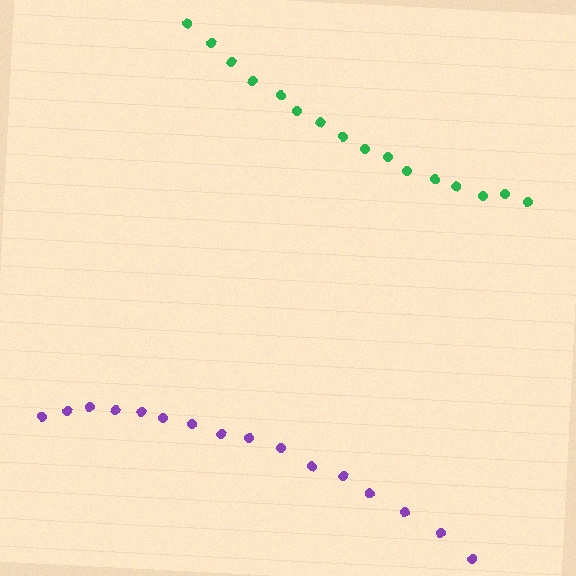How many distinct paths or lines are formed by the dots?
There are 2 distinct paths.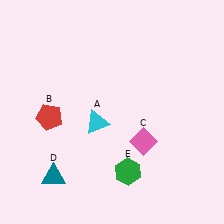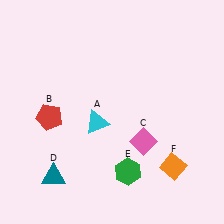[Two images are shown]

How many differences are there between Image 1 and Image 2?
There is 1 difference between the two images.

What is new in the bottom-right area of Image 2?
An orange diamond (F) was added in the bottom-right area of Image 2.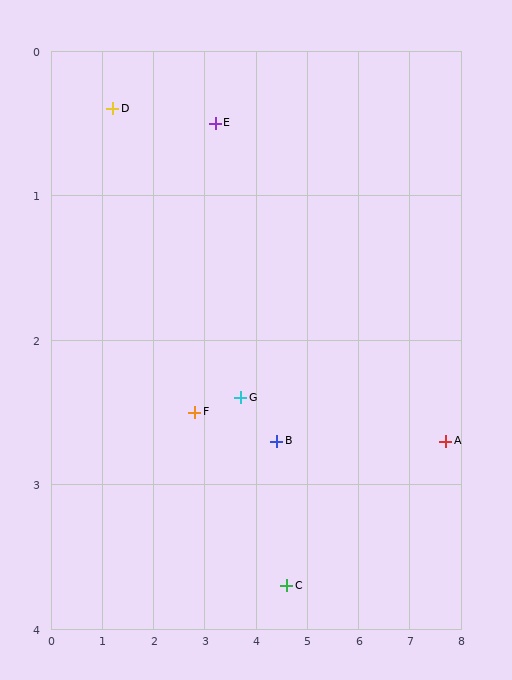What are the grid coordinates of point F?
Point F is at approximately (2.8, 2.5).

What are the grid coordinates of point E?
Point E is at approximately (3.2, 0.5).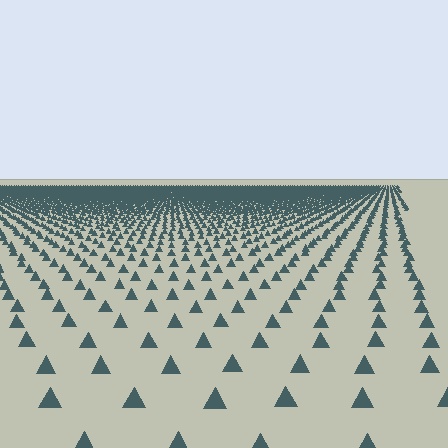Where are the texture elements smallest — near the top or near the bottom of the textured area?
Near the top.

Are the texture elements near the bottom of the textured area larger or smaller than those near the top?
Larger. Near the bottom, elements are closer to the viewer and appear at a bigger on-screen size.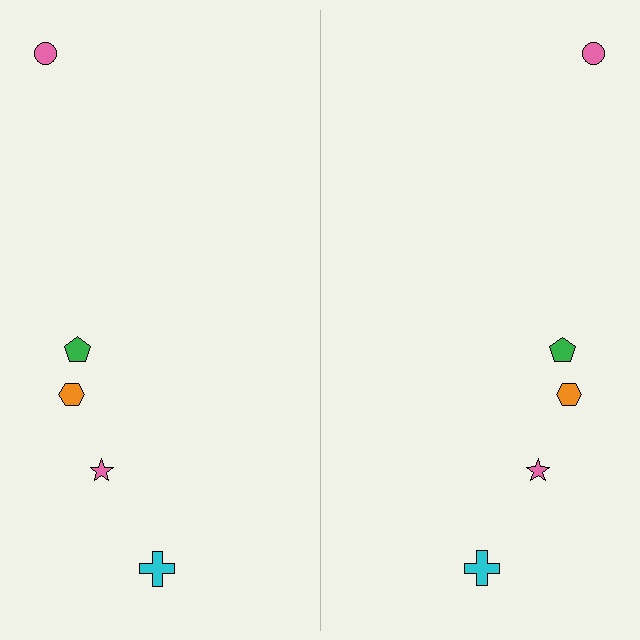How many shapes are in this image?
There are 10 shapes in this image.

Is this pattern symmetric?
Yes, this pattern has bilateral (reflection) symmetry.